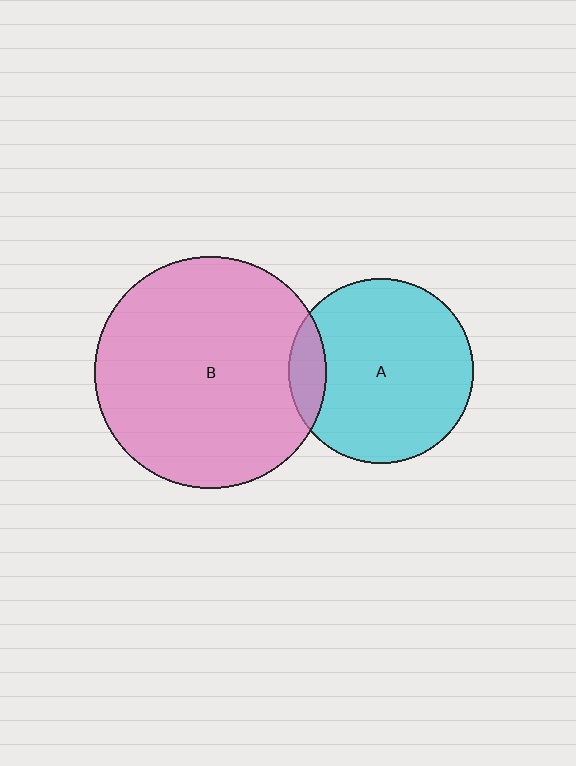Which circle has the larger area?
Circle B (pink).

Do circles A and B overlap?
Yes.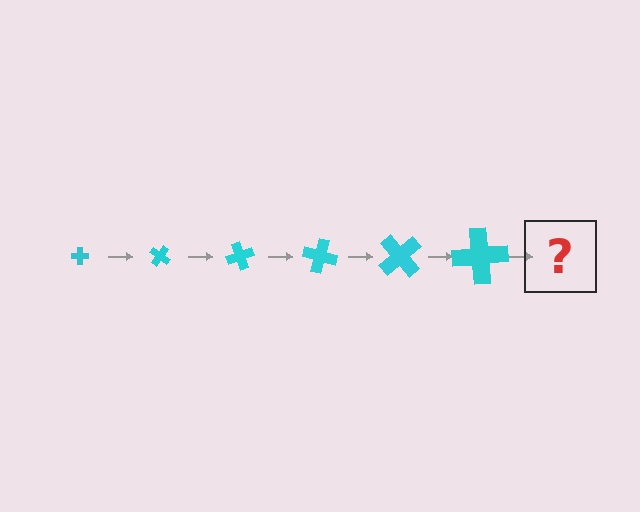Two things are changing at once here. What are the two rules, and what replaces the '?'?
The two rules are that the cross grows larger each step and it rotates 35 degrees each step. The '?' should be a cross, larger than the previous one and rotated 210 degrees from the start.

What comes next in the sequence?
The next element should be a cross, larger than the previous one and rotated 210 degrees from the start.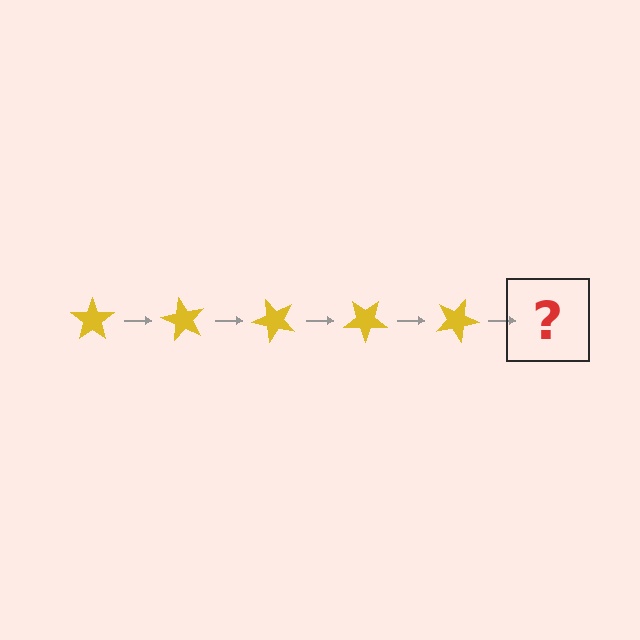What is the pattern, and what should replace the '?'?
The pattern is that the star rotates 60 degrees each step. The '?' should be a yellow star rotated 300 degrees.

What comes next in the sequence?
The next element should be a yellow star rotated 300 degrees.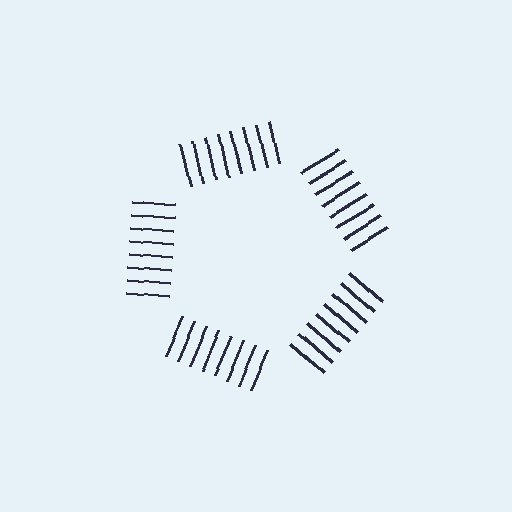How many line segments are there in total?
40 — 8 along each of the 5 edges.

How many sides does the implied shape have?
5 sides — the line-ends trace a pentagon.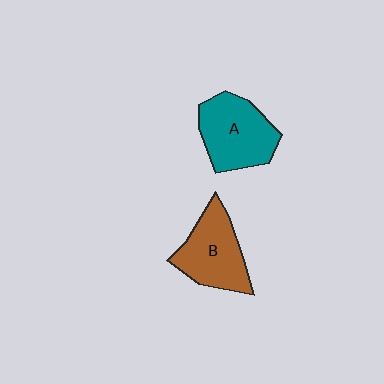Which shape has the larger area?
Shape A (teal).